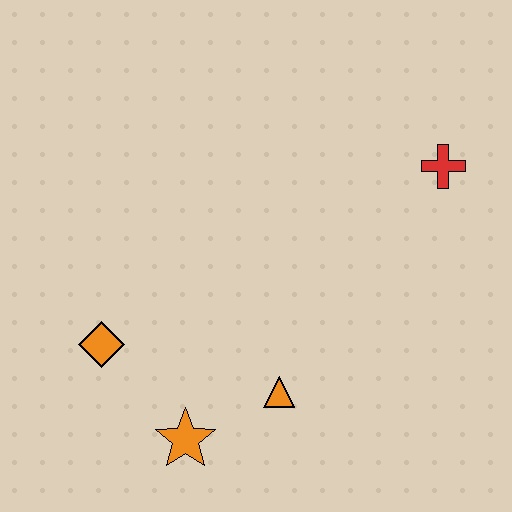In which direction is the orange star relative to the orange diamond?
The orange star is below the orange diamond.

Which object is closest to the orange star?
The orange triangle is closest to the orange star.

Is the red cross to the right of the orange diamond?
Yes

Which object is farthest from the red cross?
The orange diamond is farthest from the red cross.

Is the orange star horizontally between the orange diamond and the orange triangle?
Yes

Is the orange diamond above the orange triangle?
Yes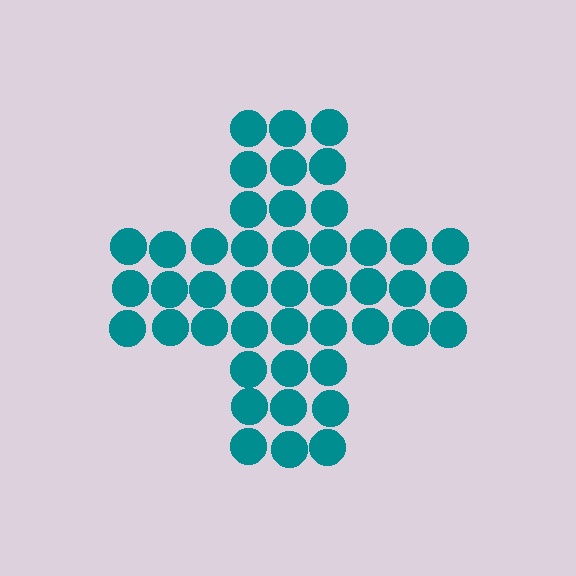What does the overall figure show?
The overall figure shows a cross.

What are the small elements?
The small elements are circles.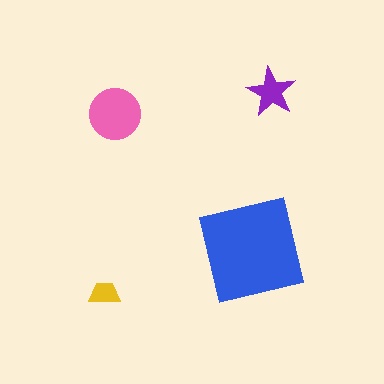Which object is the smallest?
The yellow trapezoid.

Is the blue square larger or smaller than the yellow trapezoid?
Larger.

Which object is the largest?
The blue square.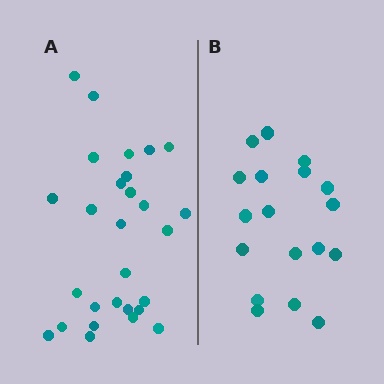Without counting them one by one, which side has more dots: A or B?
Region A (the left region) has more dots.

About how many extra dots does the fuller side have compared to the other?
Region A has roughly 10 or so more dots than region B.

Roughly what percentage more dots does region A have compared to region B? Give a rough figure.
About 55% more.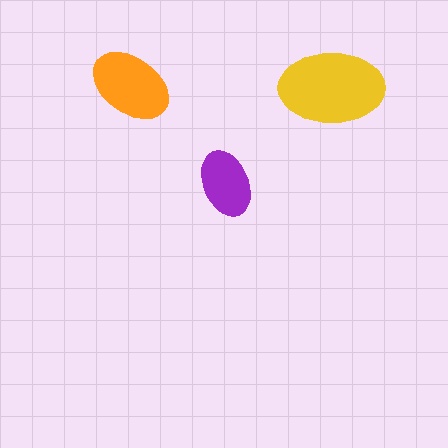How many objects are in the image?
There are 3 objects in the image.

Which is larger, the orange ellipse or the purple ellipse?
The orange one.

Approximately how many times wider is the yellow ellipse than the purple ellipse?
About 1.5 times wider.